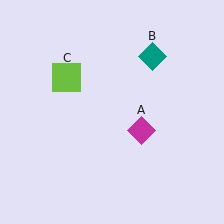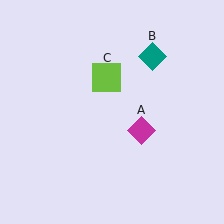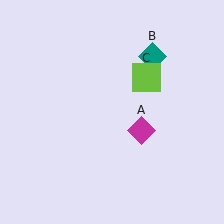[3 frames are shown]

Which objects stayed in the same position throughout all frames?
Magenta diamond (object A) and teal diamond (object B) remained stationary.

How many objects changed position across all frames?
1 object changed position: lime square (object C).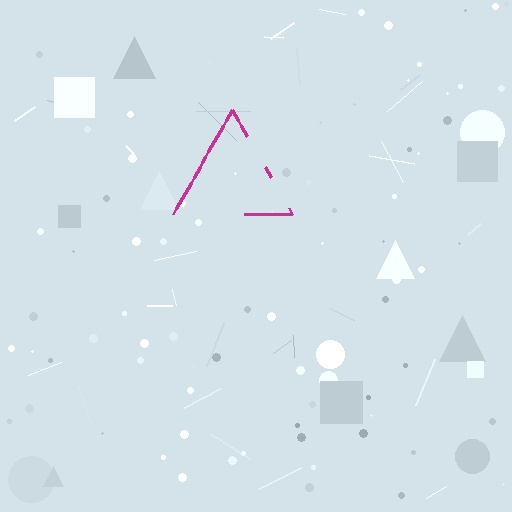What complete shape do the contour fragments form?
The contour fragments form a triangle.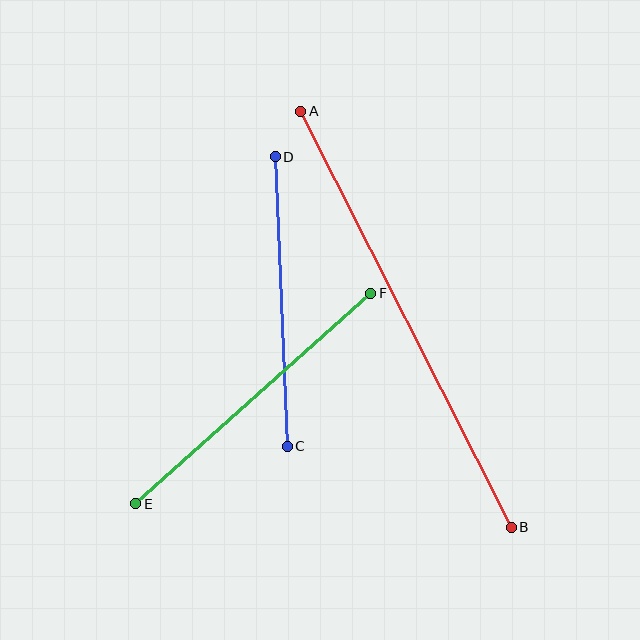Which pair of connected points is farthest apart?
Points A and B are farthest apart.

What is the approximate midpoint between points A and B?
The midpoint is at approximately (406, 319) pixels.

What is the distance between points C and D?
The distance is approximately 290 pixels.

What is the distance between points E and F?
The distance is approximately 315 pixels.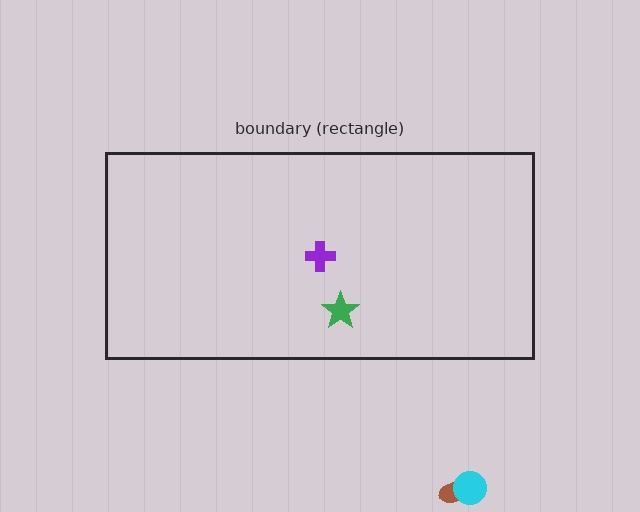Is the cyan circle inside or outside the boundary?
Outside.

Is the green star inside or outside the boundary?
Inside.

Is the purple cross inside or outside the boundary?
Inside.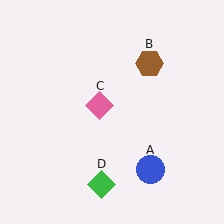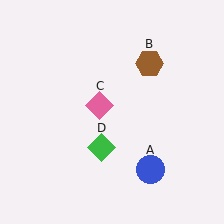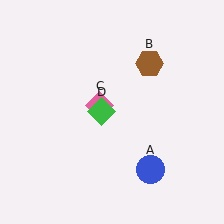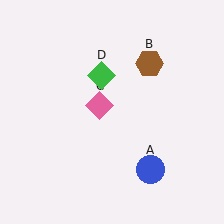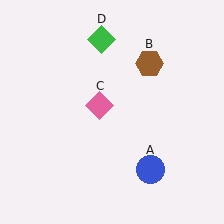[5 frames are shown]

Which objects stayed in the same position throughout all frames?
Blue circle (object A) and brown hexagon (object B) and pink diamond (object C) remained stationary.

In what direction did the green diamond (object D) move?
The green diamond (object D) moved up.